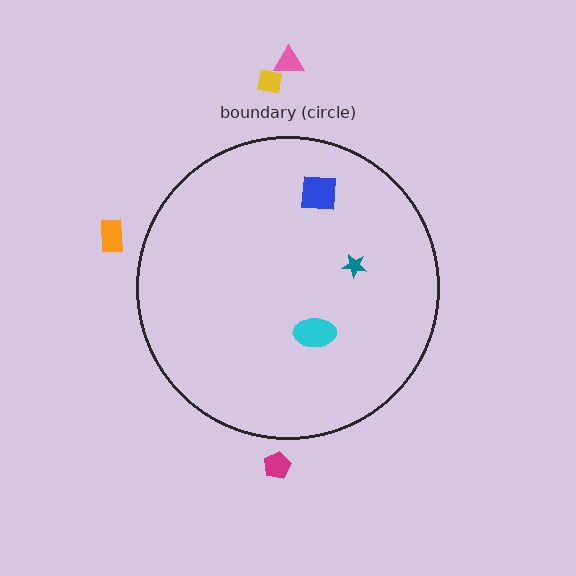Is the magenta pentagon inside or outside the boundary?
Outside.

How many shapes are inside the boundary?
3 inside, 4 outside.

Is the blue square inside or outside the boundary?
Inside.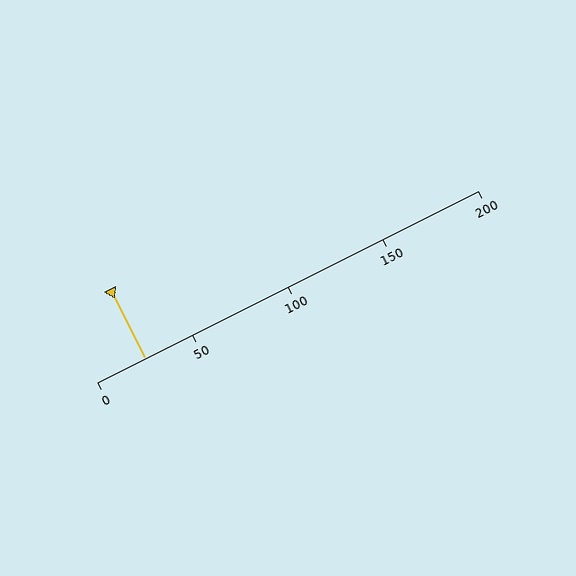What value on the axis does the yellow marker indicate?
The marker indicates approximately 25.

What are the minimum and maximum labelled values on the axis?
The axis runs from 0 to 200.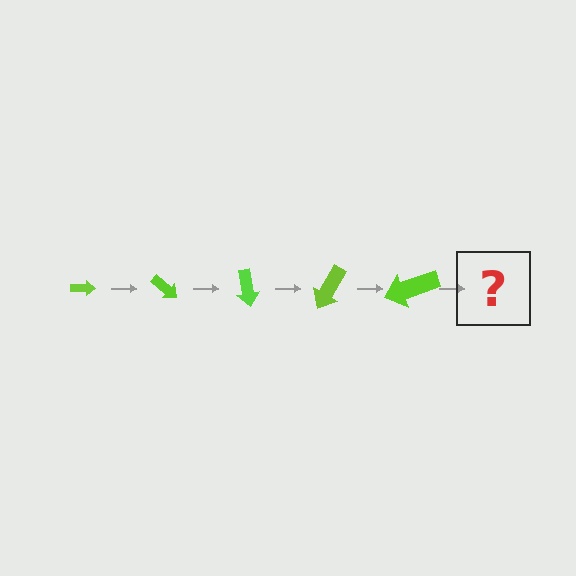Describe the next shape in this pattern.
It should be an arrow, larger than the previous one and rotated 200 degrees from the start.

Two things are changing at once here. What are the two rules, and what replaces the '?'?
The two rules are that the arrow grows larger each step and it rotates 40 degrees each step. The '?' should be an arrow, larger than the previous one and rotated 200 degrees from the start.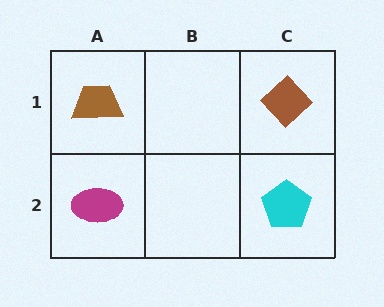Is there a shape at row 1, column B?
No, that cell is empty.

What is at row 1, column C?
A brown diamond.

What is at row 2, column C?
A cyan pentagon.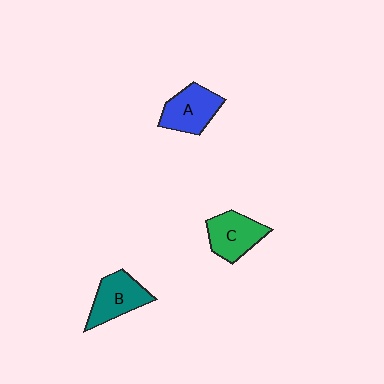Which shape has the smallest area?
Shape C (green).